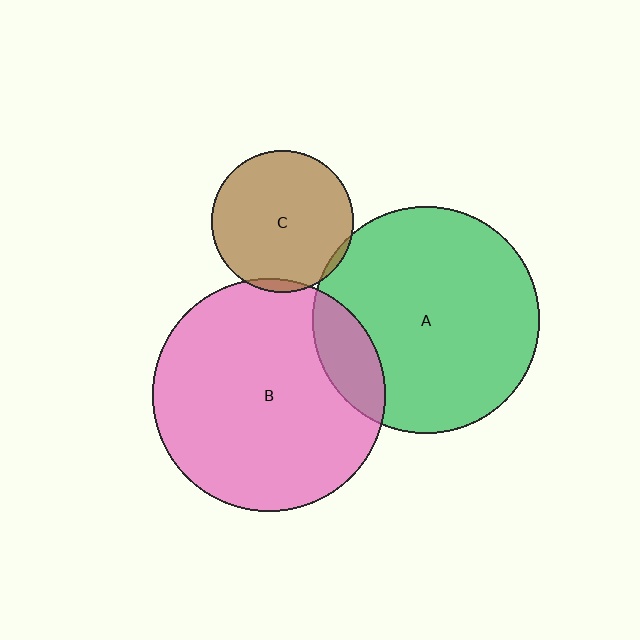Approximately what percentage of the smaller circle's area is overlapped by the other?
Approximately 5%.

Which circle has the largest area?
Circle B (pink).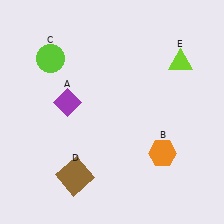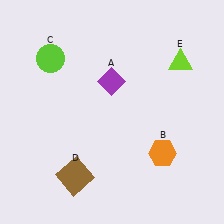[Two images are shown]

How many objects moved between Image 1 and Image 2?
1 object moved between the two images.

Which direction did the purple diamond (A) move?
The purple diamond (A) moved right.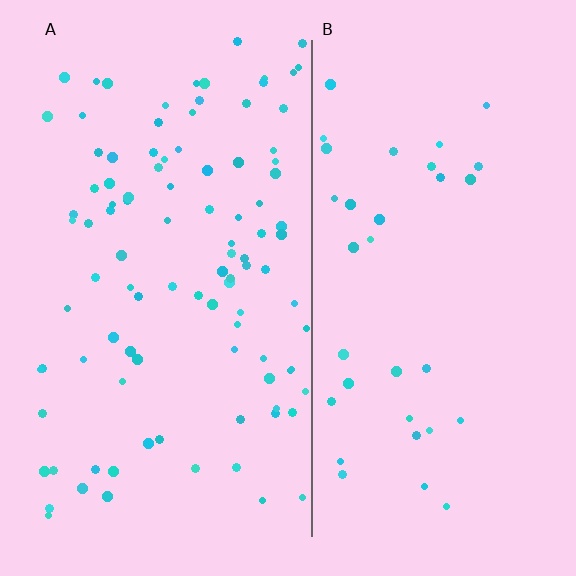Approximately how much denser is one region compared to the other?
Approximately 2.9× — region A over region B.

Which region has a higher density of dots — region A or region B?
A (the left).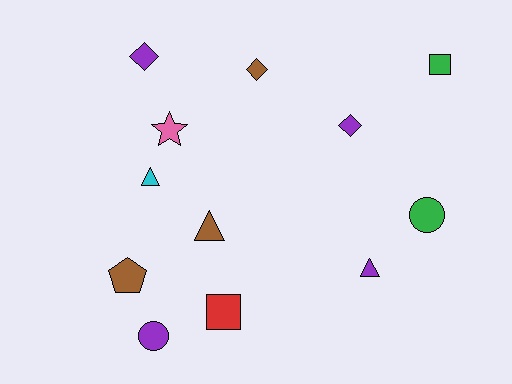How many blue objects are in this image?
There are no blue objects.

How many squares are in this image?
There are 2 squares.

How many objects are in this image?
There are 12 objects.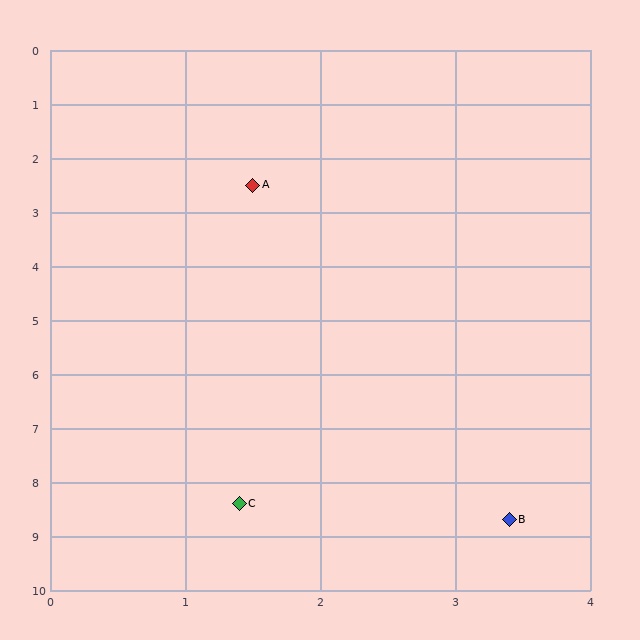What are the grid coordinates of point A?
Point A is at approximately (1.5, 2.5).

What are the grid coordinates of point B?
Point B is at approximately (3.4, 8.7).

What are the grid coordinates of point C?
Point C is at approximately (1.4, 8.4).